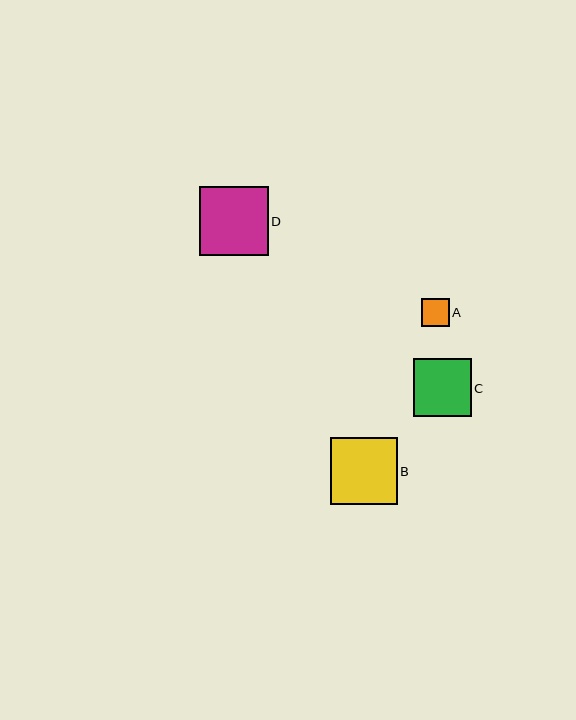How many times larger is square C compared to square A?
Square C is approximately 2.1 times the size of square A.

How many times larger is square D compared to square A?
Square D is approximately 2.5 times the size of square A.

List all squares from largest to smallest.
From largest to smallest: D, B, C, A.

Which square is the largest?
Square D is the largest with a size of approximately 69 pixels.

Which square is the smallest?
Square A is the smallest with a size of approximately 27 pixels.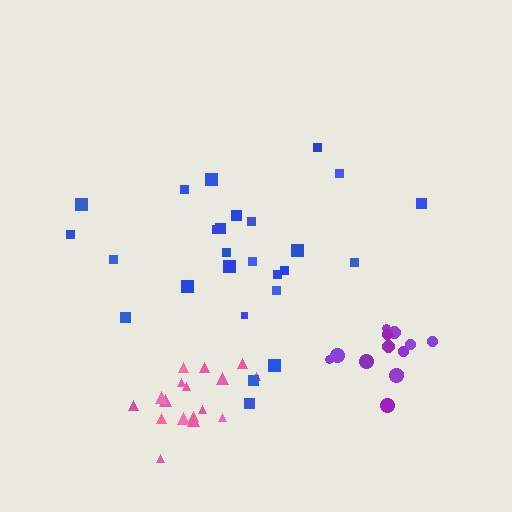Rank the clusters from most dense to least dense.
purple, pink, blue.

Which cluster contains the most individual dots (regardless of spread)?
Blue (26).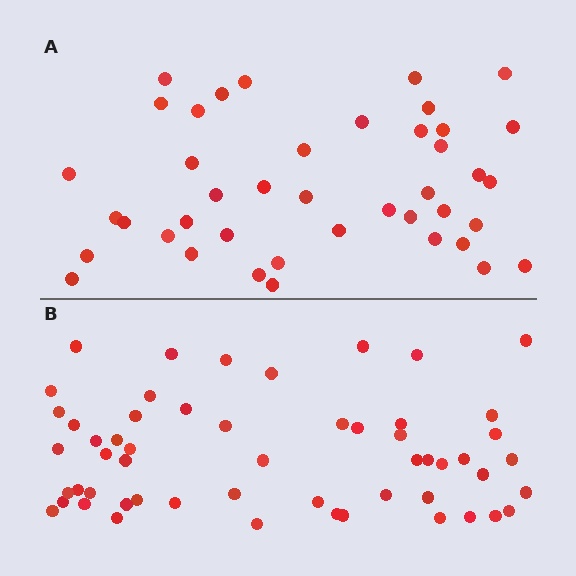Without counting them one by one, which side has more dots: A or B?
Region B (the bottom region) has more dots.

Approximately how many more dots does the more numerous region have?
Region B has approximately 15 more dots than region A.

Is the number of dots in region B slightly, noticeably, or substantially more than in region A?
Region B has noticeably more, but not dramatically so. The ratio is roughly 1.3 to 1.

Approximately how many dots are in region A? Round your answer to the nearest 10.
About 40 dots. (The exact count is 42, which rounds to 40.)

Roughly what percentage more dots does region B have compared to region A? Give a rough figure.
About 30% more.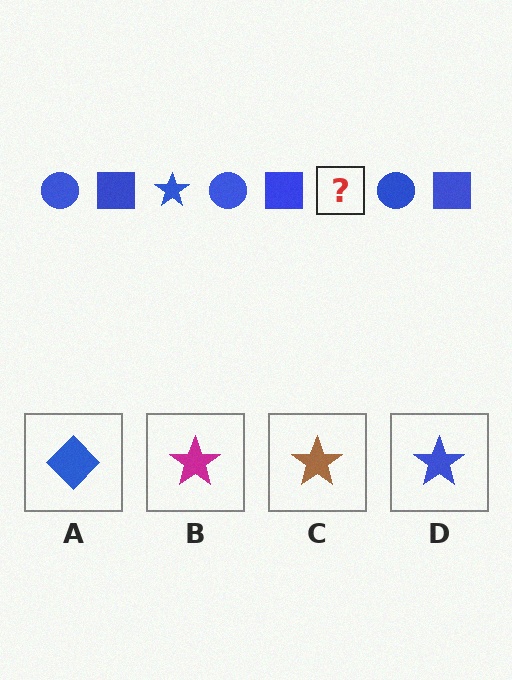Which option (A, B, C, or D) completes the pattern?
D.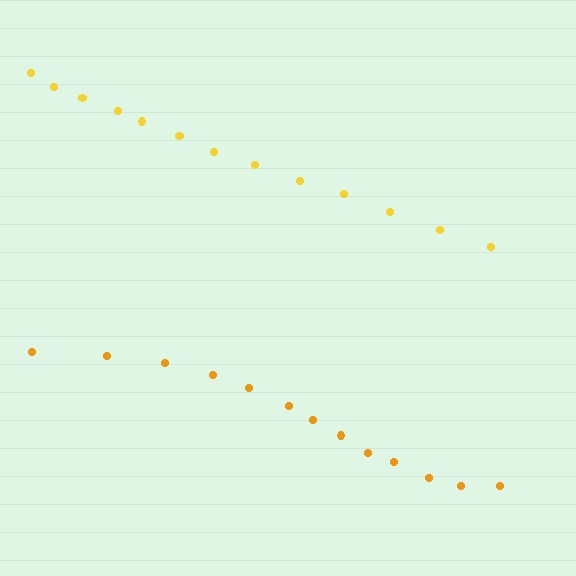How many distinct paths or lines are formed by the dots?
There are 2 distinct paths.